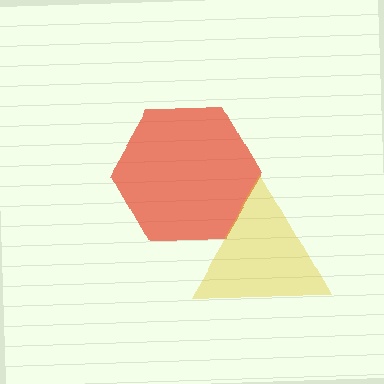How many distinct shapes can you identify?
There are 2 distinct shapes: a red hexagon, a yellow triangle.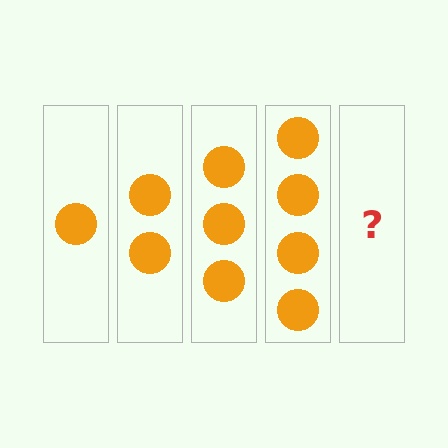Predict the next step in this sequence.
The next step is 5 circles.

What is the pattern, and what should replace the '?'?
The pattern is that each step adds one more circle. The '?' should be 5 circles.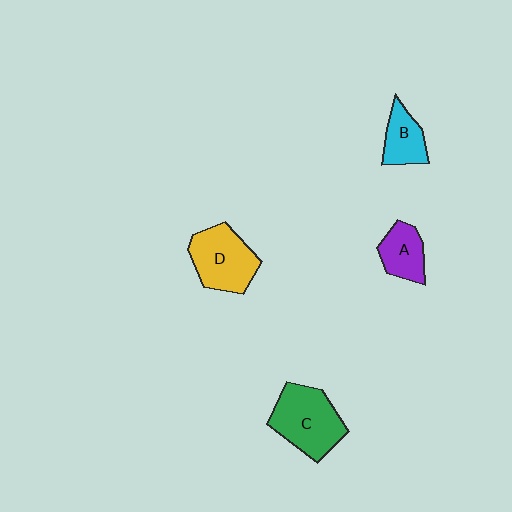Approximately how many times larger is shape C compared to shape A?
Approximately 1.8 times.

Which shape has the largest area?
Shape C (green).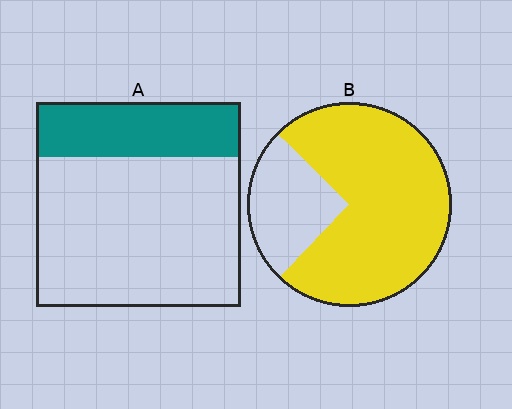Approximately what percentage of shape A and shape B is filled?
A is approximately 25% and B is approximately 75%.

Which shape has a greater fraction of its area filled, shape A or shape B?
Shape B.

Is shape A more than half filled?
No.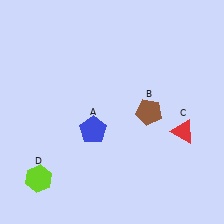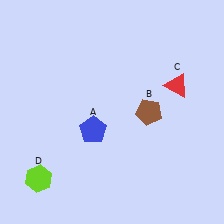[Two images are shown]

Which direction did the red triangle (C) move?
The red triangle (C) moved up.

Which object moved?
The red triangle (C) moved up.